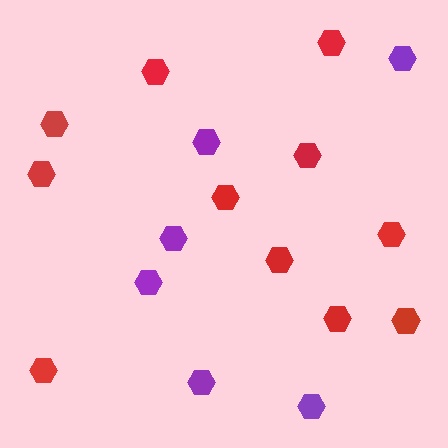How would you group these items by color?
There are 2 groups: one group of purple hexagons (6) and one group of red hexagons (11).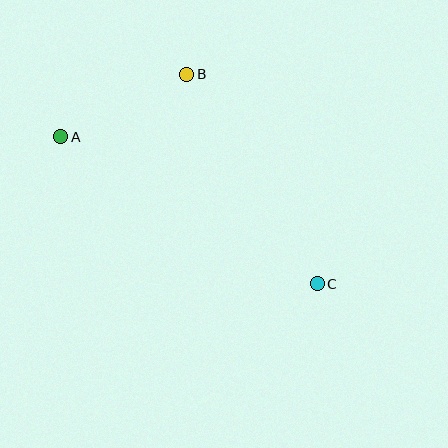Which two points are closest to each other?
Points A and B are closest to each other.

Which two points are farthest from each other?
Points A and C are farthest from each other.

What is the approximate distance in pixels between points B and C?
The distance between B and C is approximately 247 pixels.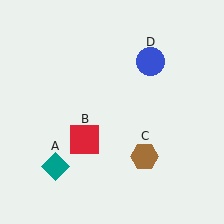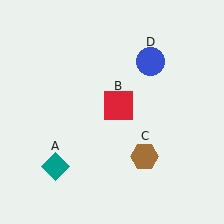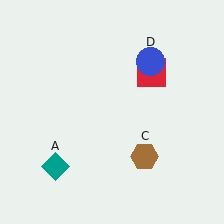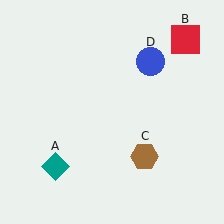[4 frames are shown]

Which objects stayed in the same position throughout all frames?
Teal diamond (object A) and brown hexagon (object C) and blue circle (object D) remained stationary.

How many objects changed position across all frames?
1 object changed position: red square (object B).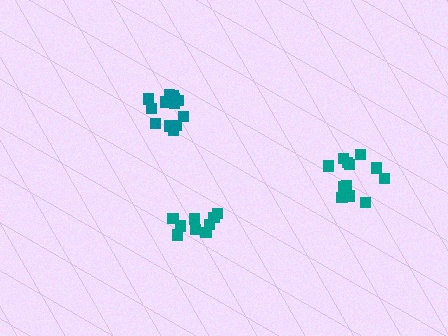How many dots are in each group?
Group 1: 9 dots, Group 2: 12 dots, Group 3: 13 dots (34 total).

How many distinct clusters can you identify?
There are 3 distinct clusters.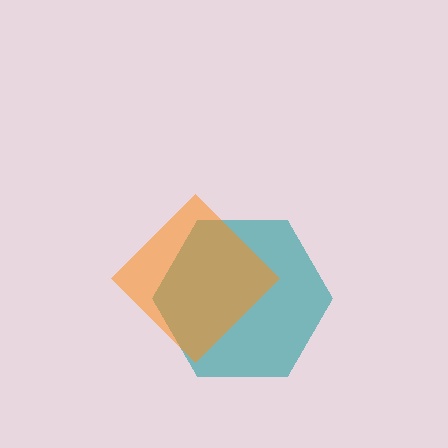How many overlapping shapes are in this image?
There are 2 overlapping shapes in the image.